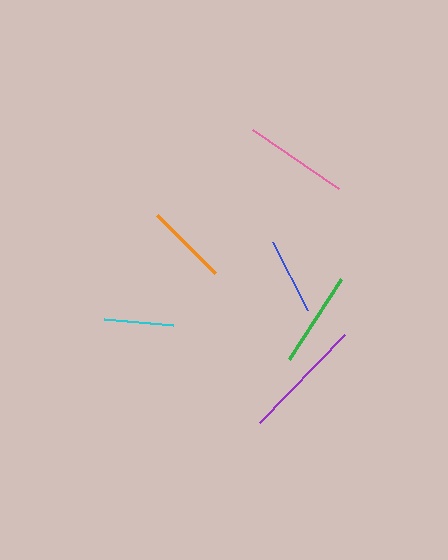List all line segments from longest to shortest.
From longest to shortest: purple, pink, green, orange, blue, cyan.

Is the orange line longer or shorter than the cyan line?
The orange line is longer than the cyan line.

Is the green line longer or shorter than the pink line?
The pink line is longer than the green line.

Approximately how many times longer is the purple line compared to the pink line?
The purple line is approximately 1.2 times the length of the pink line.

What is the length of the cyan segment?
The cyan segment is approximately 69 pixels long.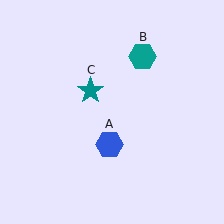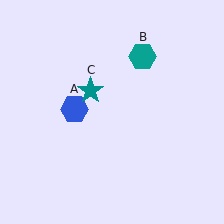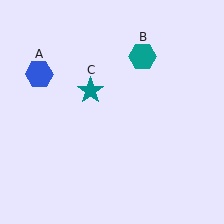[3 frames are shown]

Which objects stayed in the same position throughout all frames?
Teal hexagon (object B) and teal star (object C) remained stationary.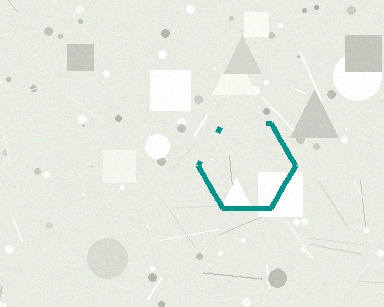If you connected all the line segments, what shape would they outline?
They would outline a hexagon.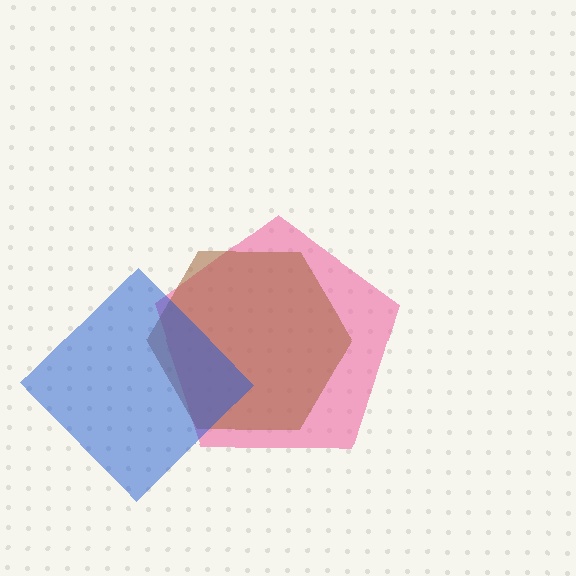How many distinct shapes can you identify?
There are 3 distinct shapes: a pink pentagon, a brown hexagon, a blue diamond.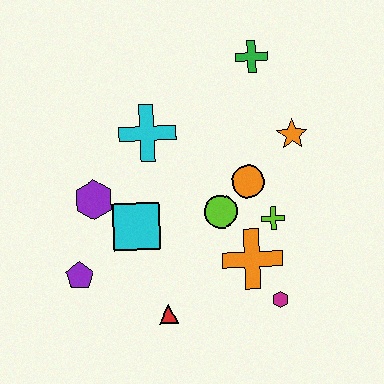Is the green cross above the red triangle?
Yes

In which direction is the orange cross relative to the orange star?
The orange cross is below the orange star.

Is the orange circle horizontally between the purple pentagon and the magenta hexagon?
Yes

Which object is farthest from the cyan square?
The green cross is farthest from the cyan square.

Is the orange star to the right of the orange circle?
Yes